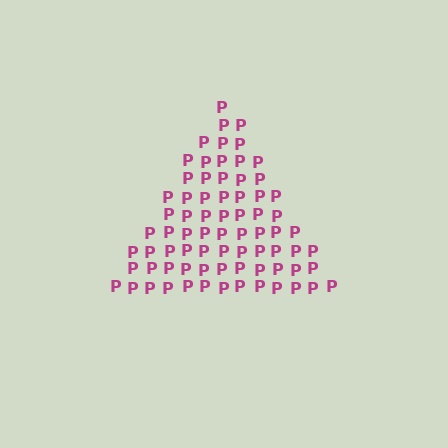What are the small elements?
The small elements are letter P's.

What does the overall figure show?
The overall figure shows a triangle.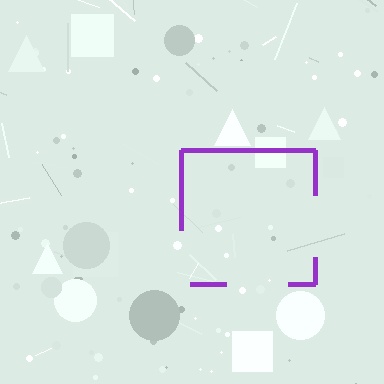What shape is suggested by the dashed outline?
The dashed outline suggests a square.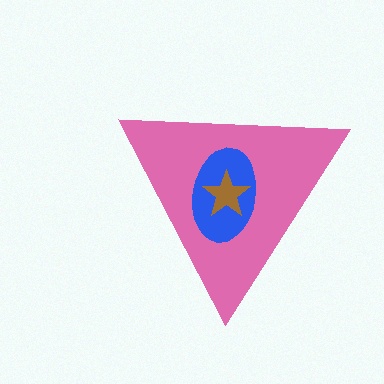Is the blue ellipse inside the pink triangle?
Yes.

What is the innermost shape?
The brown star.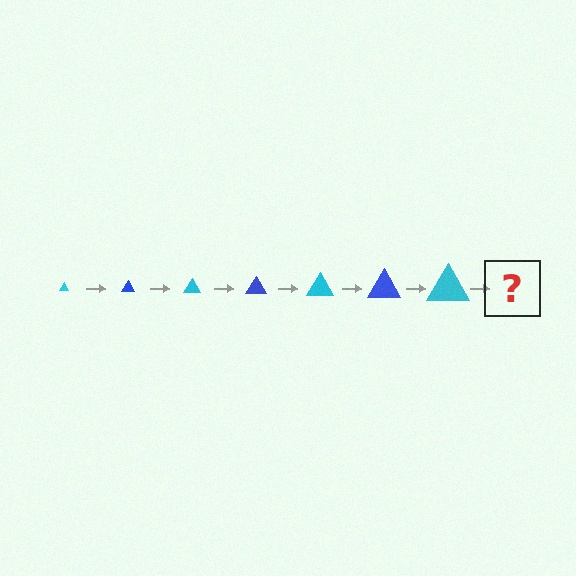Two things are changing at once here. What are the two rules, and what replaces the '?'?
The two rules are that the triangle grows larger each step and the color cycles through cyan and blue. The '?' should be a blue triangle, larger than the previous one.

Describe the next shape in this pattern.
It should be a blue triangle, larger than the previous one.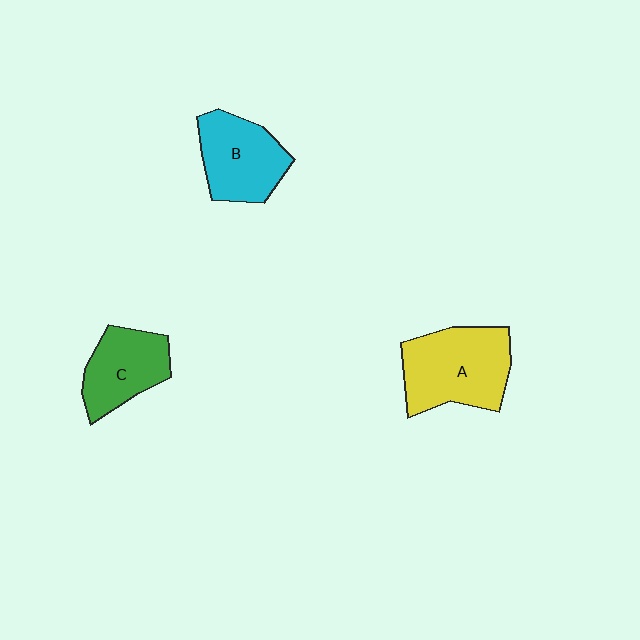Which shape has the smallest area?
Shape C (green).